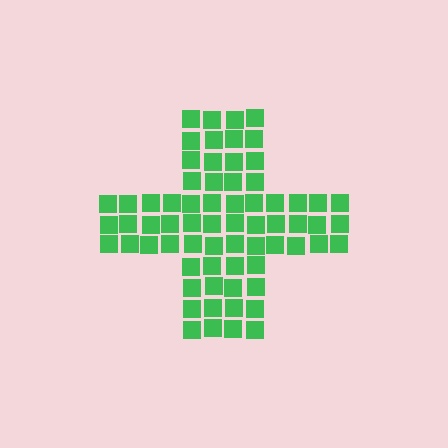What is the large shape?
The large shape is a cross.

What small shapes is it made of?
It is made of small squares.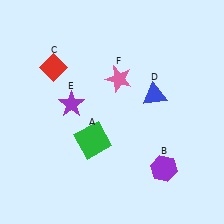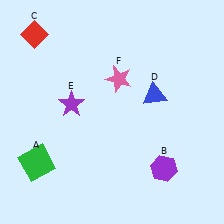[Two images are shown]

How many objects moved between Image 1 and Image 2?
2 objects moved between the two images.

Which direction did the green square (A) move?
The green square (A) moved left.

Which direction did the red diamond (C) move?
The red diamond (C) moved up.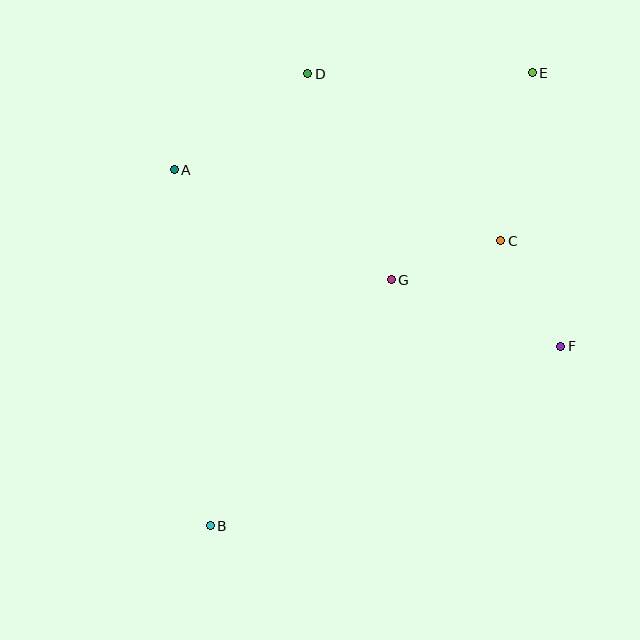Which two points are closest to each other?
Points C and G are closest to each other.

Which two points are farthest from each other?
Points B and E are farthest from each other.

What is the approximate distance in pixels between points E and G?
The distance between E and G is approximately 250 pixels.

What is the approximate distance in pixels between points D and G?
The distance between D and G is approximately 222 pixels.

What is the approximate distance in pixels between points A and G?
The distance between A and G is approximately 243 pixels.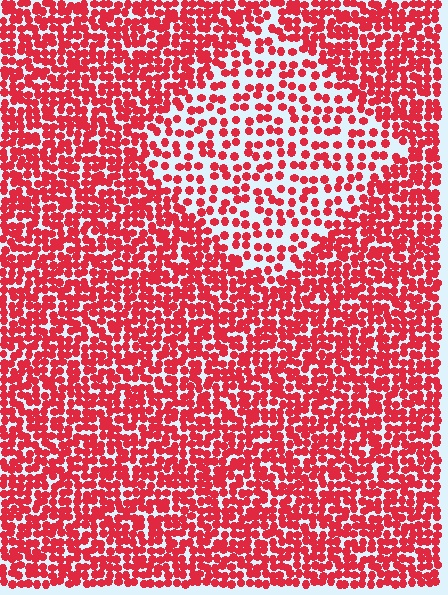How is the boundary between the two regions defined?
The boundary is defined by a change in element density (approximately 2.0x ratio). All elements are the same color, size, and shape.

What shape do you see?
I see a diamond.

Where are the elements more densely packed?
The elements are more densely packed outside the diamond boundary.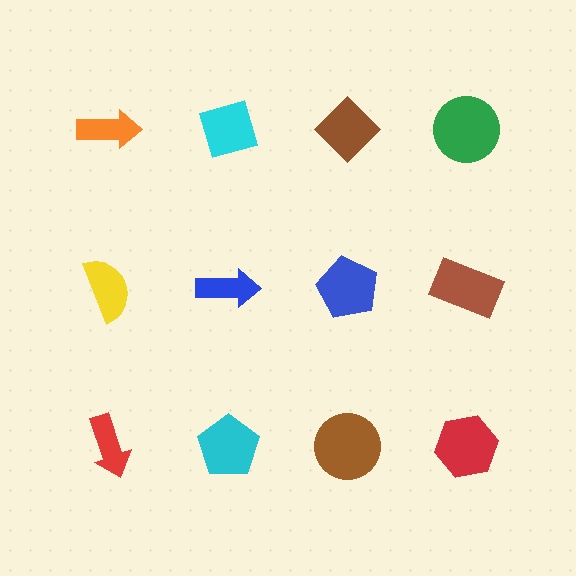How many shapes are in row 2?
4 shapes.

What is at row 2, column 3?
A blue pentagon.